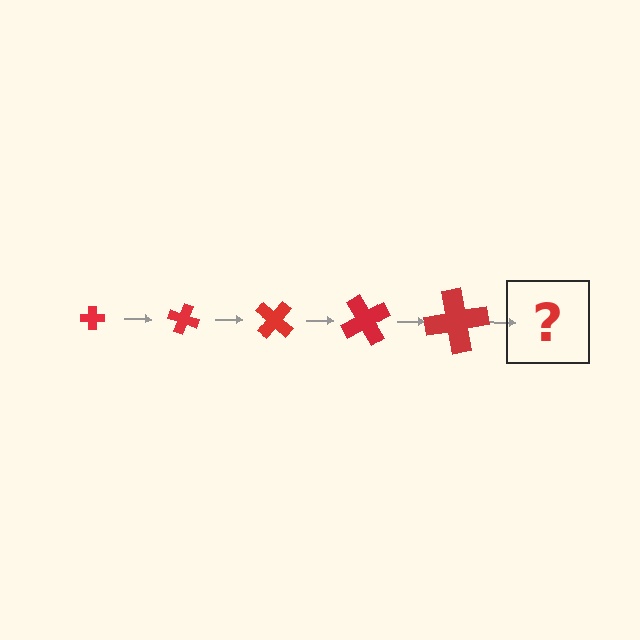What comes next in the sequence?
The next element should be a cross, larger than the previous one and rotated 100 degrees from the start.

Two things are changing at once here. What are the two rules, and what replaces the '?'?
The two rules are that the cross grows larger each step and it rotates 20 degrees each step. The '?' should be a cross, larger than the previous one and rotated 100 degrees from the start.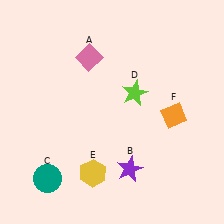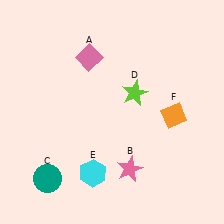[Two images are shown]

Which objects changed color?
B changed from purple to pink. E changed from yellow to cyan.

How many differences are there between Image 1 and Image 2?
There are 2 differences between the two images.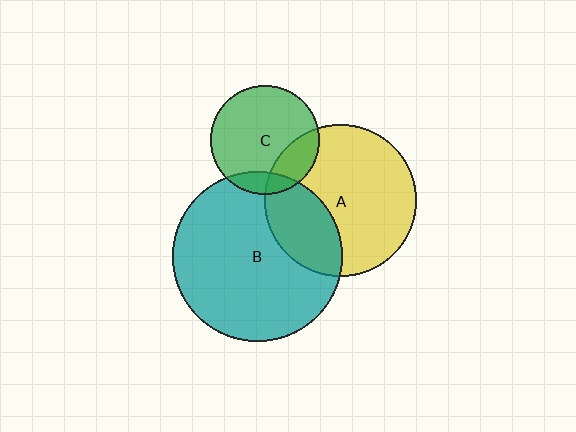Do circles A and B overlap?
Yes.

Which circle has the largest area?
Circle B (teal).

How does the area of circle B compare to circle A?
Approximately 1.3 times.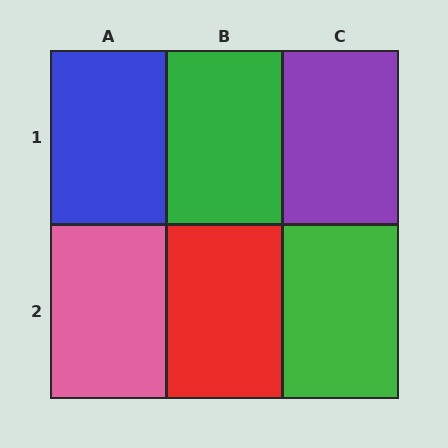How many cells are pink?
1 cell is pink.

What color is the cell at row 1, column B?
Green.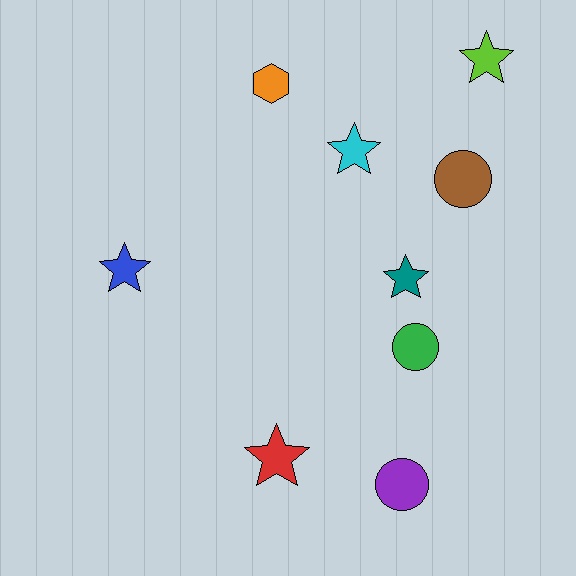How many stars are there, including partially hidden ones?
There are 5 stars.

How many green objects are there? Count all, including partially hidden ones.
There is 1 green object.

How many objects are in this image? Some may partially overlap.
There are 9 objects.